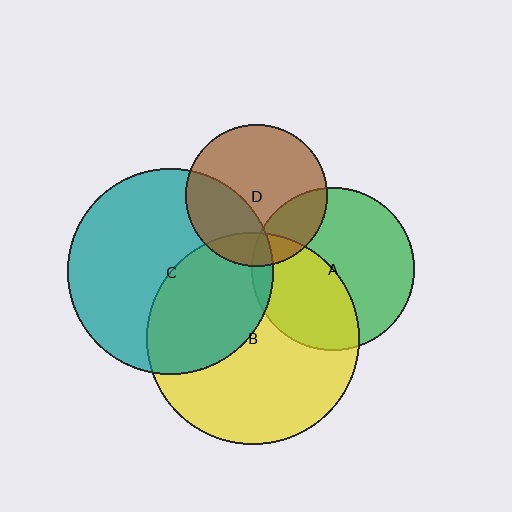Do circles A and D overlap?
Yes.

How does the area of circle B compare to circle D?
Approximately 2.2 times.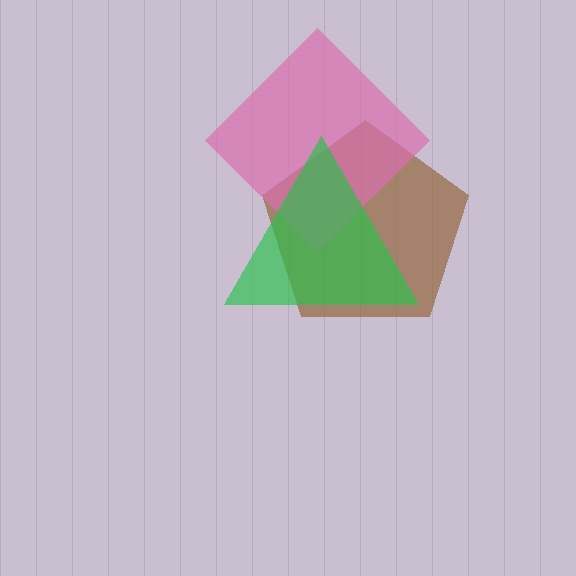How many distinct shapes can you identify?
There are 3 distinct shapes: a brown pentagon, a pink diamond, a green triangle.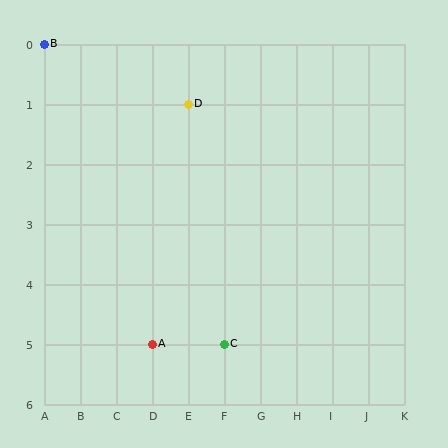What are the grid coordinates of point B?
Point B is at grid coordinates (A, 0).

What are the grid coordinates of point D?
Point D is at grid coordinates (E, 1).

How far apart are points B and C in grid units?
Points B and C are 5 columns and 5 rows apart (about 7.1 grid units diagonally).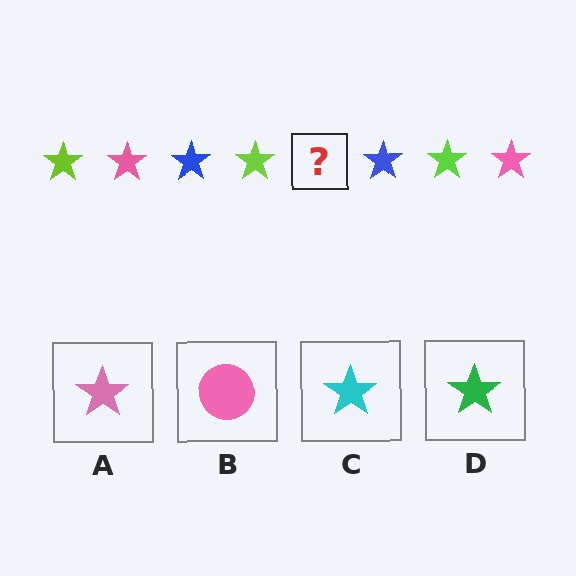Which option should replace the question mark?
Option A.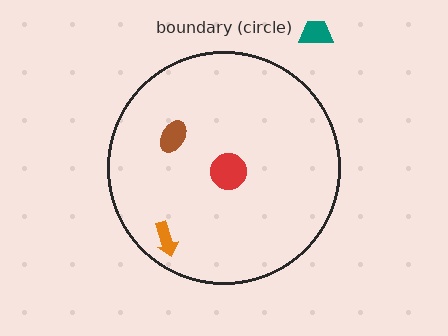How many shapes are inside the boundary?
3 inside, 1 outside.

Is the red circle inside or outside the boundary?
Inside.